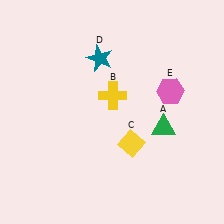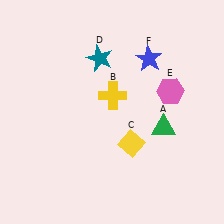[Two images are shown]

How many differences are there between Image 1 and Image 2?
There is 1 difference between the two images.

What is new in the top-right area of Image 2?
A blue star (F) was added in the top-right area of Image 2.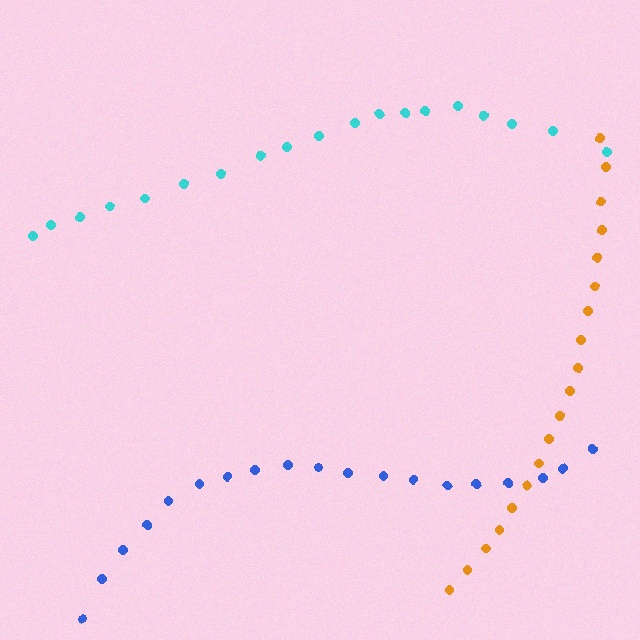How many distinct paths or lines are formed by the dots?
There are 3 distinct paths.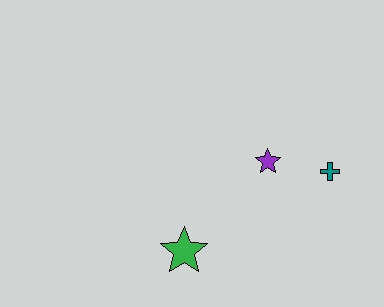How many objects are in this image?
There are 3 objects.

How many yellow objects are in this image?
There are no yellow objects.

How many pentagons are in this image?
There are no pentagons.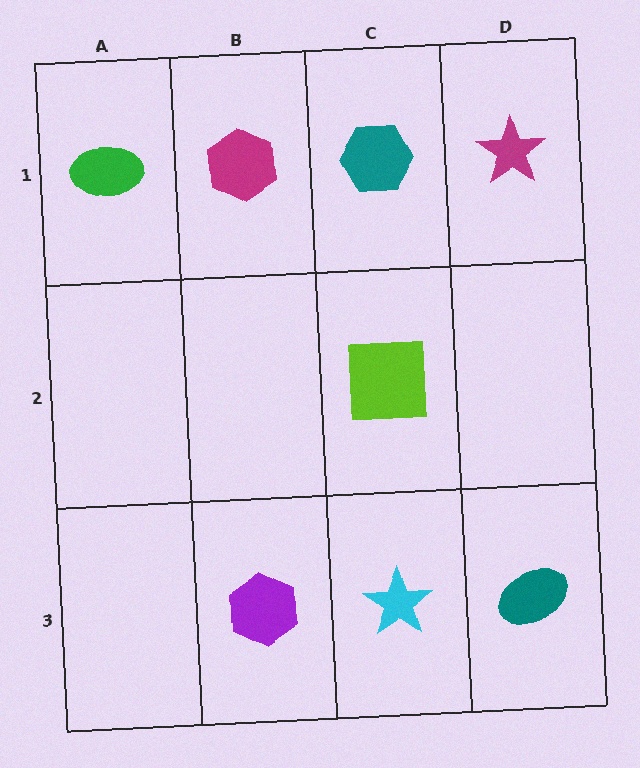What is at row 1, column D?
A magenta star.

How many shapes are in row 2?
1 shape.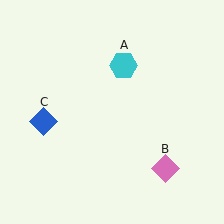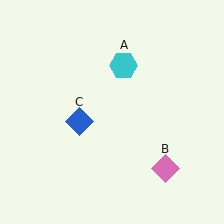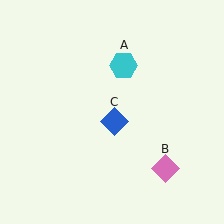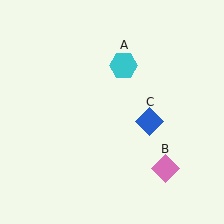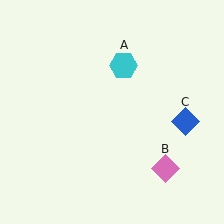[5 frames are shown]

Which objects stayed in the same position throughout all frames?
Cyan hexagon (object A) and pink diamond (object B) remained stationary.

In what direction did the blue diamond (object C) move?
The blue diamond (object C) moved right.